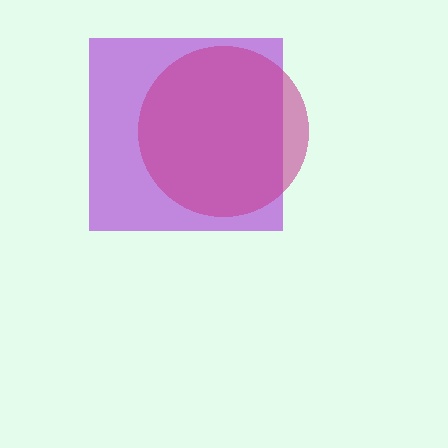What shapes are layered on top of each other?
The layered shapes are: a purple square, a magenta circle.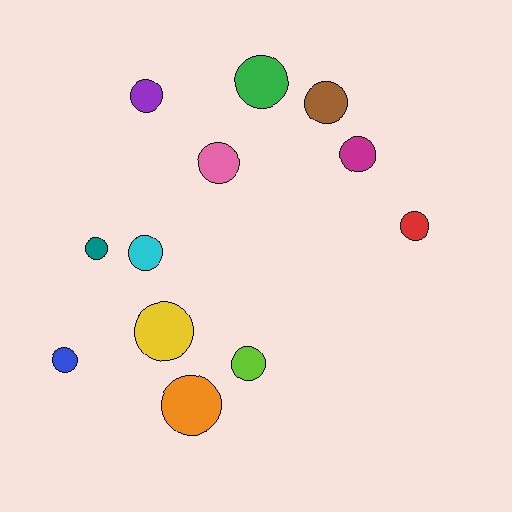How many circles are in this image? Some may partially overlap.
There are 12 circles.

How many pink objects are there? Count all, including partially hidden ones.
There is 1 pink object.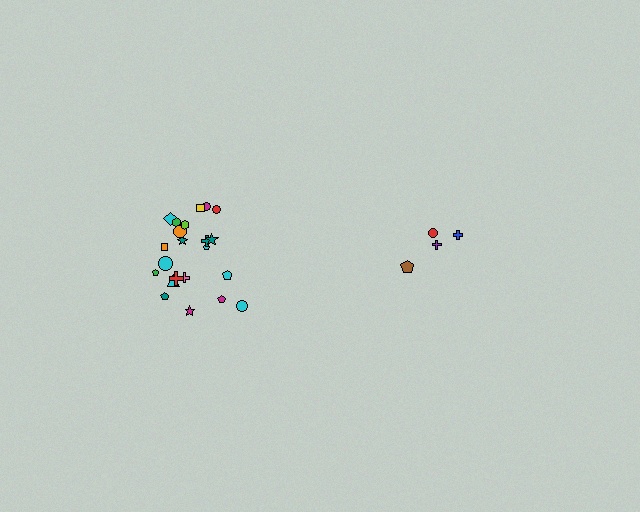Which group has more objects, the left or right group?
The left group.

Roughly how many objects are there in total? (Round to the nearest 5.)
Roughly 25 objects in total.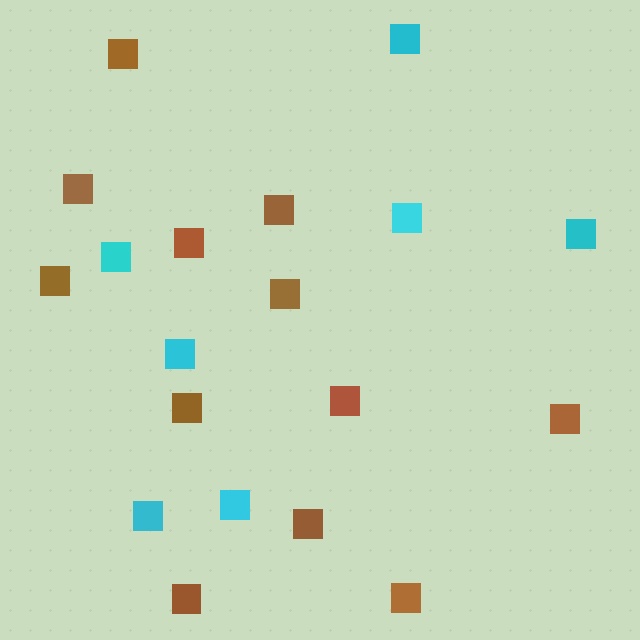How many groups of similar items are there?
There are 2 groups: one group of brown squares (12) and one group of cyan squares (7).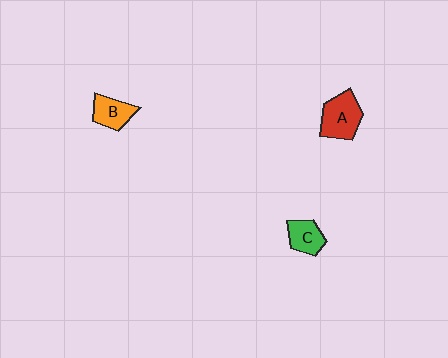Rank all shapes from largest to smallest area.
From largest to smallest: A (red), B (orange), C (green).